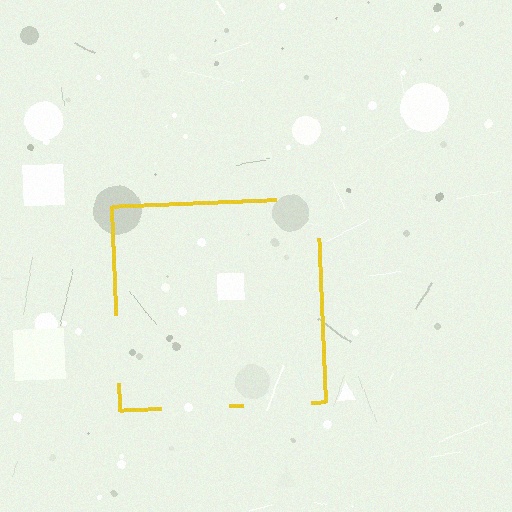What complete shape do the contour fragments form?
The contour fragments form a square.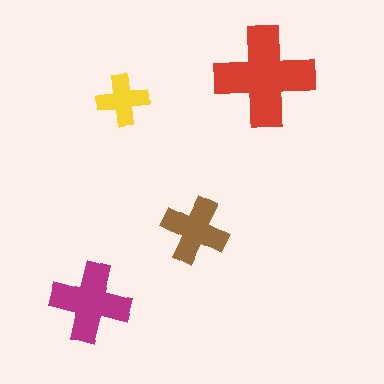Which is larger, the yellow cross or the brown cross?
The brown one.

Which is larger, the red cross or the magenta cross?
The red one.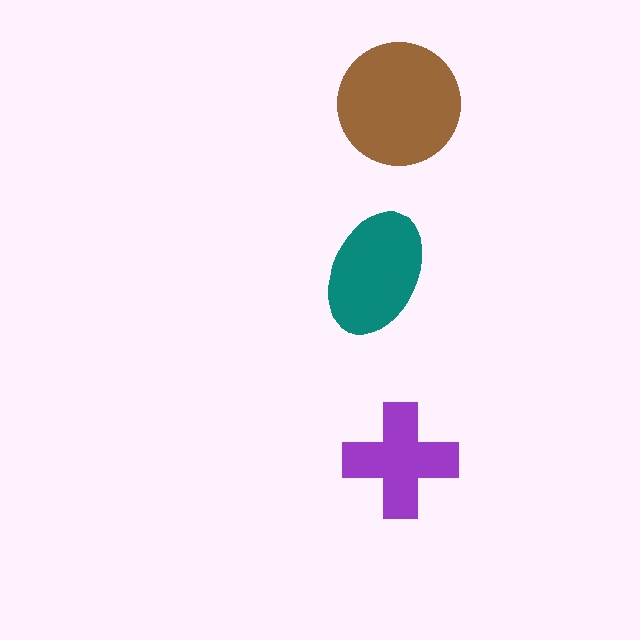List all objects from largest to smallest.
The brown circle, the teal ellipse, the purple cross.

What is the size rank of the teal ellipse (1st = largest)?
2nd.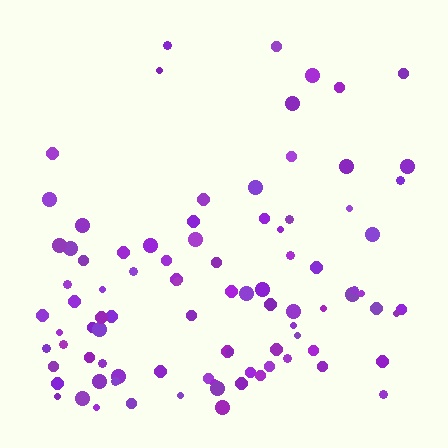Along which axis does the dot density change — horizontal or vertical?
Vertical.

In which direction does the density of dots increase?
From top to bottom, with the bottom side densest.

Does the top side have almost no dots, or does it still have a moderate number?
Still a moderate number, just noticeably fewer than the bottom.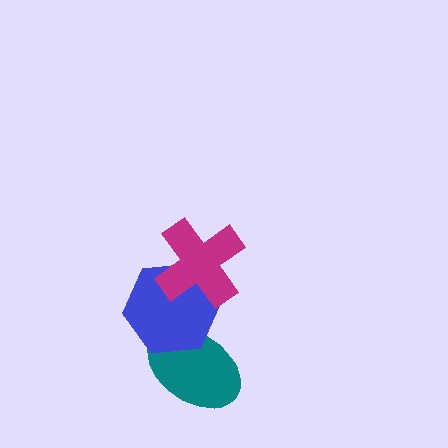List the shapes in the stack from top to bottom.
From top to bottom: the magenta cross, the blue hexagon, the teal ellipse.